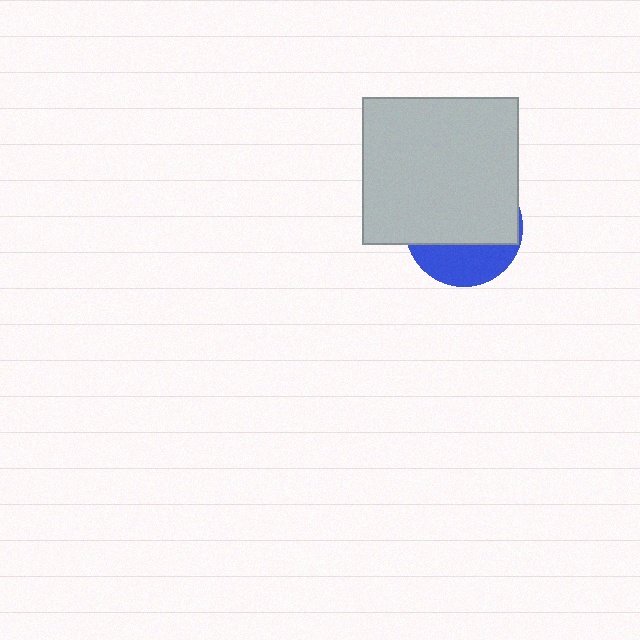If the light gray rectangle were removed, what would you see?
You would see the complete blue circle.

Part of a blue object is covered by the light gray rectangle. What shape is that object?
It is a circle.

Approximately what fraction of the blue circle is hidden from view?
Roughly 68% of the blue circle is hidden behind the light gray rectangle.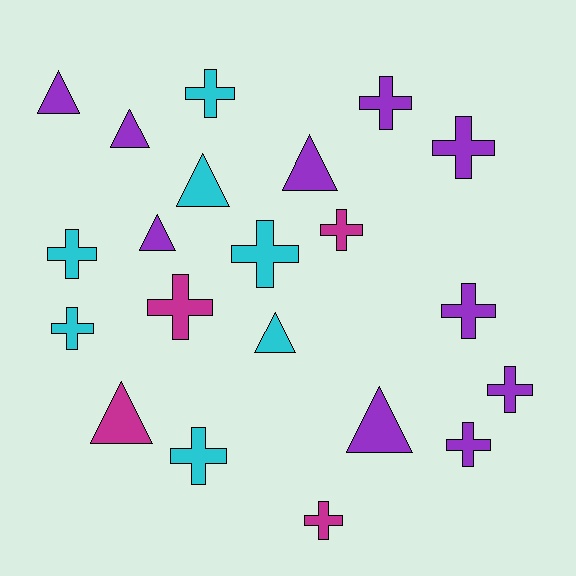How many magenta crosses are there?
There are 3 magenta crosses.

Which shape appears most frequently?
Cross, with 13 objects.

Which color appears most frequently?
Purple, with 10 objects.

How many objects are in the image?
There are 21 objects.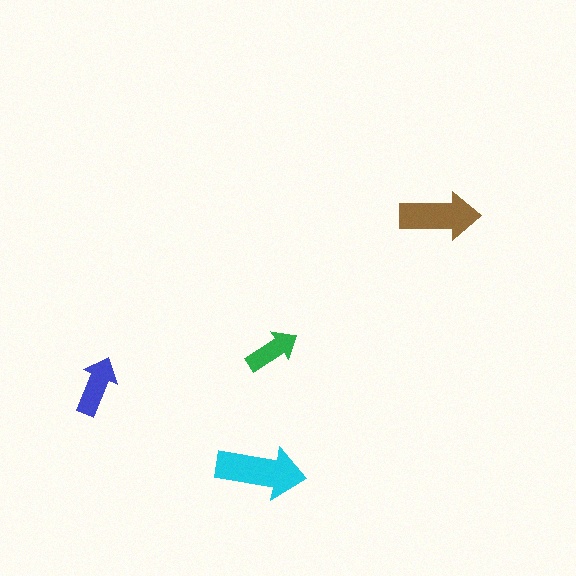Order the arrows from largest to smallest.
the cyan one, the brown one, the blue one, the green one.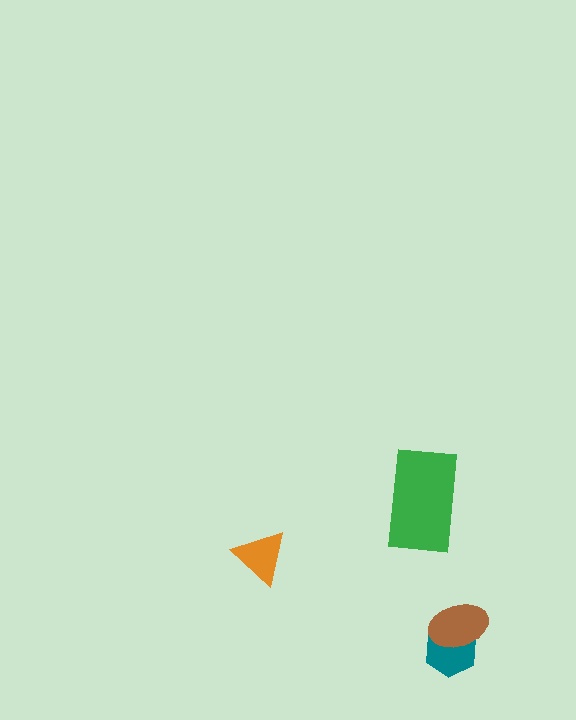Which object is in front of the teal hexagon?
The brown ellipse is in front of the teal hexagon.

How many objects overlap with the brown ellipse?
1 object overlaps with the brown ellipse.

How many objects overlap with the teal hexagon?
1 object overlaps with the teal hexagon.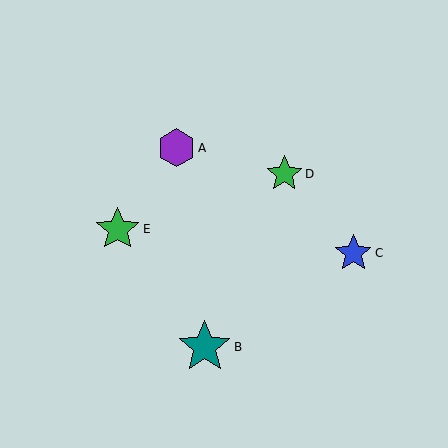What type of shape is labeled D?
Shape D is a green star.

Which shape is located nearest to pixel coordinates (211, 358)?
The teal star (labeled B) at (205, 347) is nearest to that location.